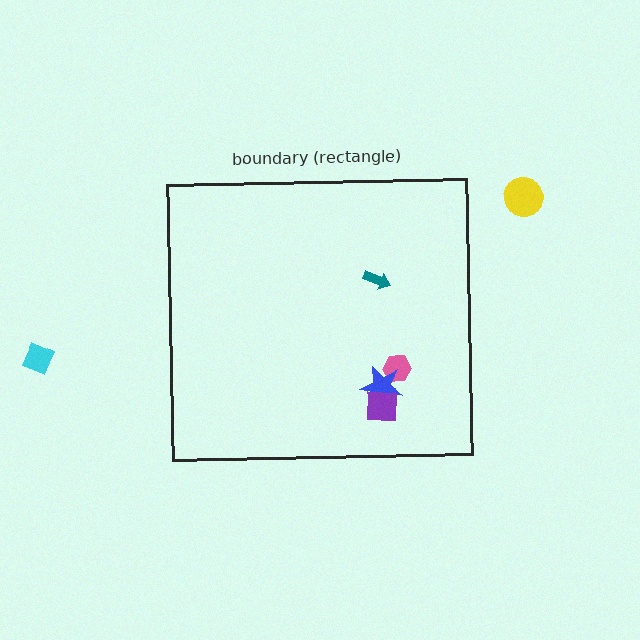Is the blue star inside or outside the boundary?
Inside.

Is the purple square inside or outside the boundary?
Inside.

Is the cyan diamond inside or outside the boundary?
Outside.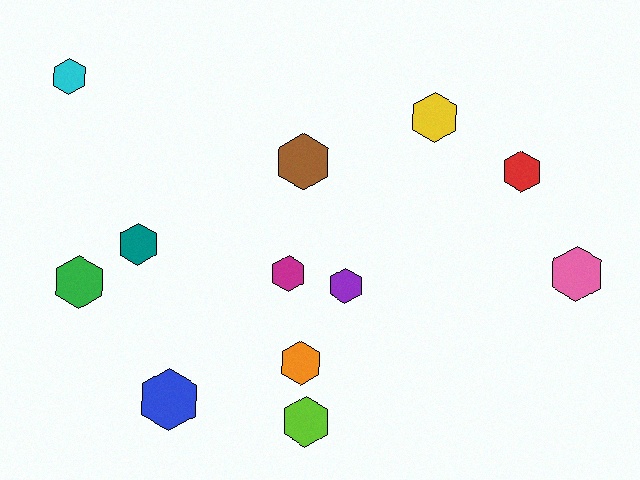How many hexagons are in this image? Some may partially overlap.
There are 12 hexagons.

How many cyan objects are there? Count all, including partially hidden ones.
There is 1 cyan object.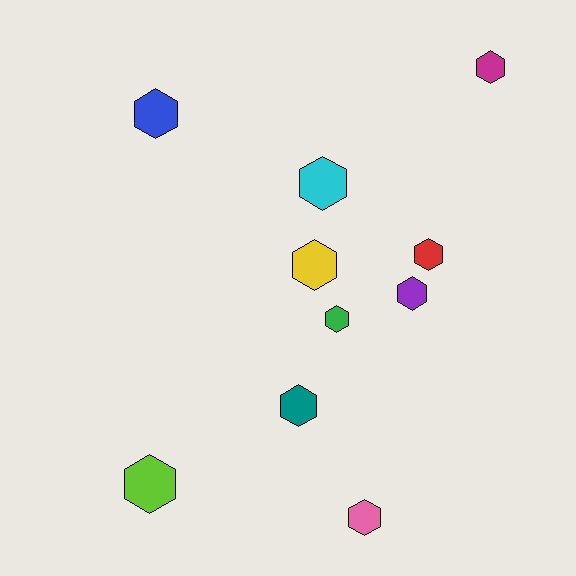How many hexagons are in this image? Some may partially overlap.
There are 10 hexagons.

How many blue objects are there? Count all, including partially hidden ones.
There is 1 blue object.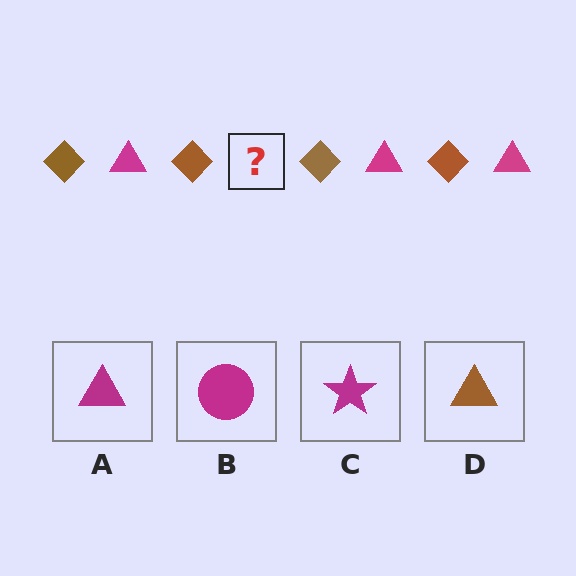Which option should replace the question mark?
Option A.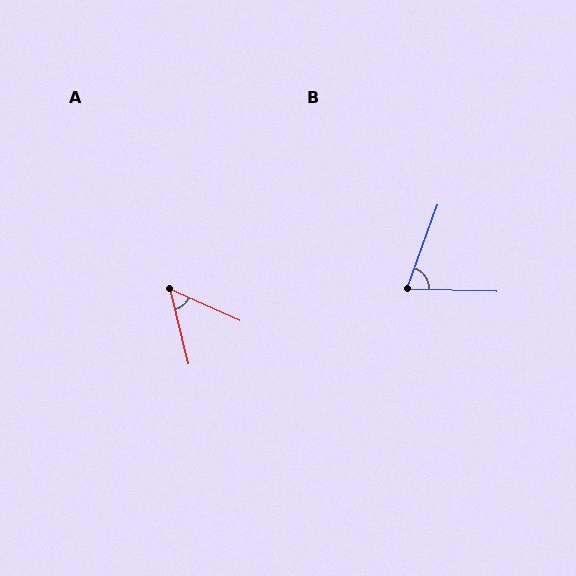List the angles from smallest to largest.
A (52°), B (72°).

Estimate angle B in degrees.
Approximately 72 degrees.